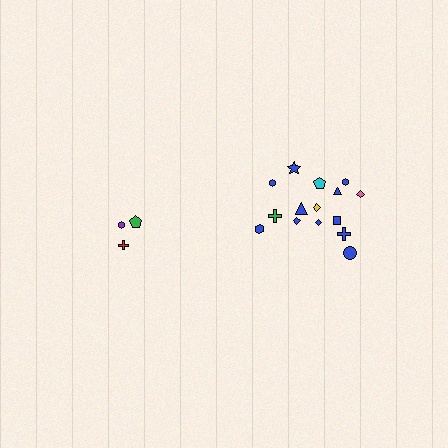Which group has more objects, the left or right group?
The right group.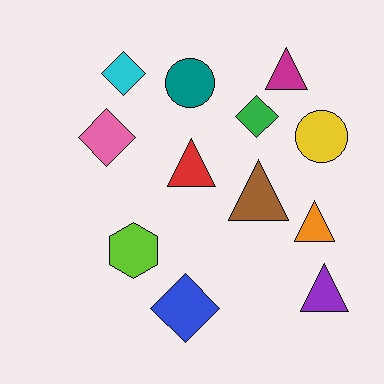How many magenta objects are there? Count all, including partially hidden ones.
There is 1 magenta object.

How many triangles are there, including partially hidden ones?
There are 5 triangles.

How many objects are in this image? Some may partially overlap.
There are 12 objects.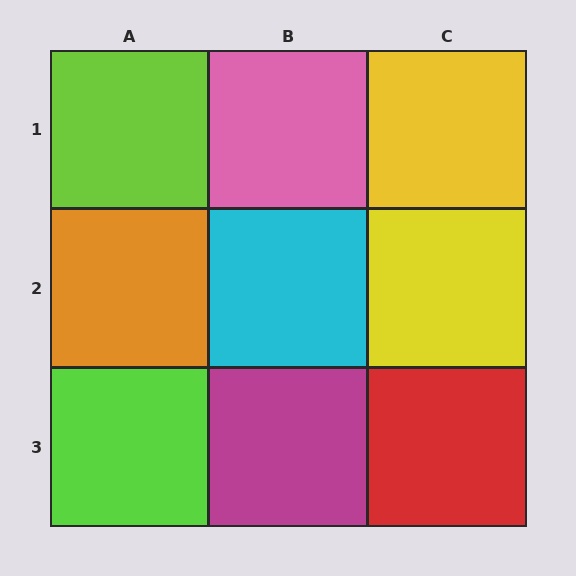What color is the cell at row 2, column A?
Orange.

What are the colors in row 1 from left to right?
Lime, pink, yellow.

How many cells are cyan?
1 cell is cyan.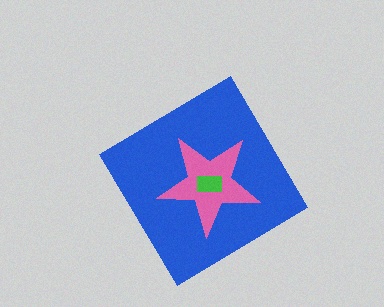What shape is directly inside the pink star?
The green rectangle.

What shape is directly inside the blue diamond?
The pink star.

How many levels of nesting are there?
3.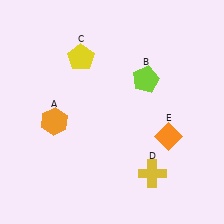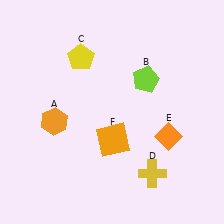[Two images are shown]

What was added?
An orange square (F) was added in Image 2.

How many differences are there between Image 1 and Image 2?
There is 1 difference between the two images.